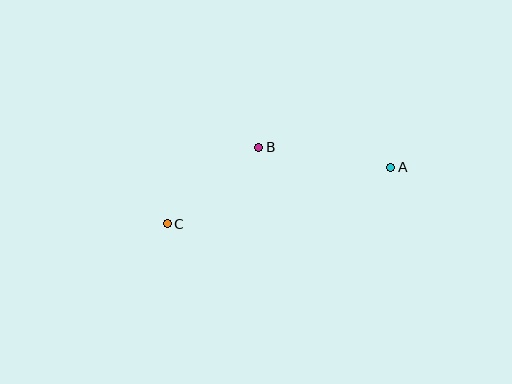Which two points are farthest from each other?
Points A and C are farthest from each other.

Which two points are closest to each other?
Points B and C are closest to each other.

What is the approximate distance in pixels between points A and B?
The distance between A and B is approximately 133 pixels.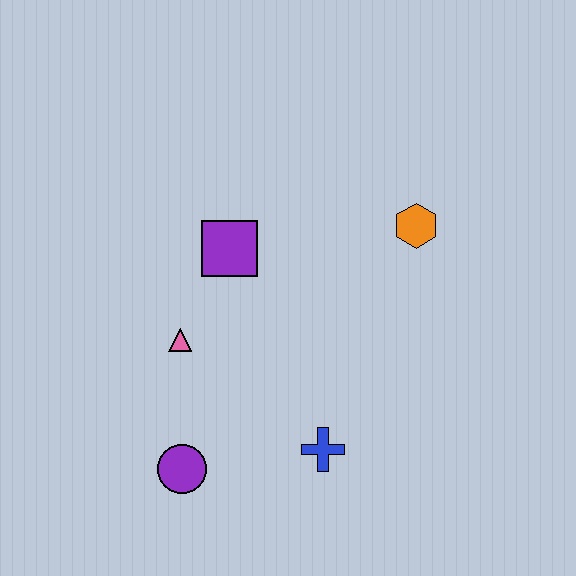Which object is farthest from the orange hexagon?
The purple circle is farthest from the orange hexagon.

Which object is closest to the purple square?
The pink triangle is closest to the purple square.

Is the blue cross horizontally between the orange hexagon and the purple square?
Yes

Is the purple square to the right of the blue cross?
No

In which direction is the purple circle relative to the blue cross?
The purple circle is to the left of the blue cross.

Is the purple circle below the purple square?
Yes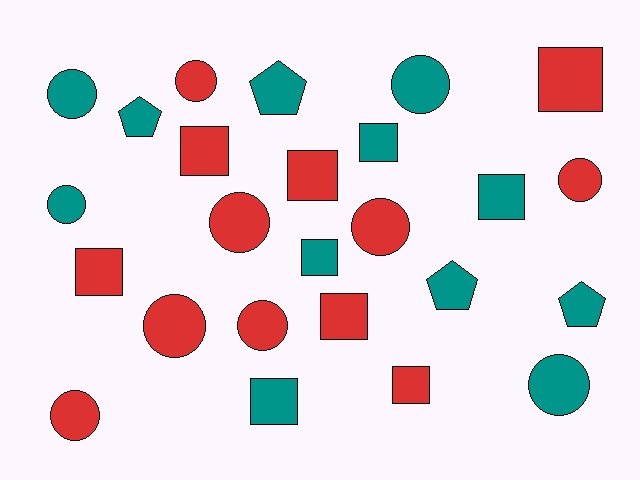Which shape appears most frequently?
Circle, with 11 objects.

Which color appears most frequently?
Red, with 13 objects.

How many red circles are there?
There are 7 red circles.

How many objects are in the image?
There are 25 objects.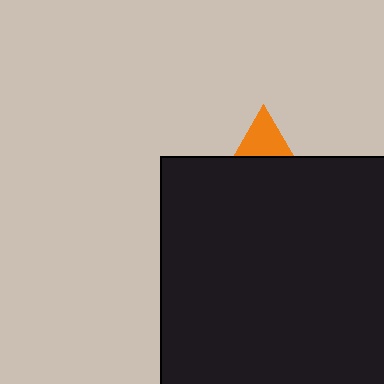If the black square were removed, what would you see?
You would see the complete orange triangle.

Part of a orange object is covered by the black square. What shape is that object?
It is a triangle.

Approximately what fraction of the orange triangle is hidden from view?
Roughly 72% of the orange triangle is hidden behind the black square.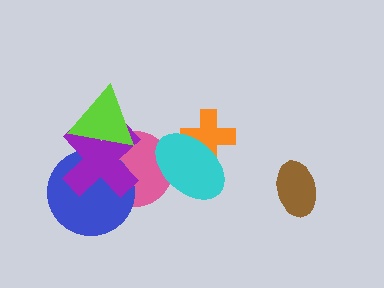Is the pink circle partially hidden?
Yes, it is partially covered by another shape.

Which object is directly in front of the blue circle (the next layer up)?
The purple cross is directly in front of the blue circle.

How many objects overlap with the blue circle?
3 objects overlap with the blue circle.